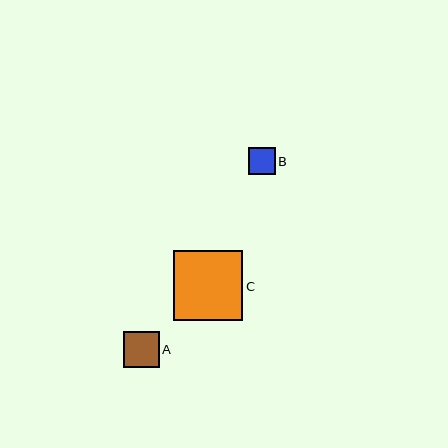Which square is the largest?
Square C is the largest with a size of approximately 70 pixels.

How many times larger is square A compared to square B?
Square A is approximately 1.3 times the size of square B.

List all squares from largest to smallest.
From largest to smallest: C, A, B.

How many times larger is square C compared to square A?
Square C is approximately 2.0 times the size of square A.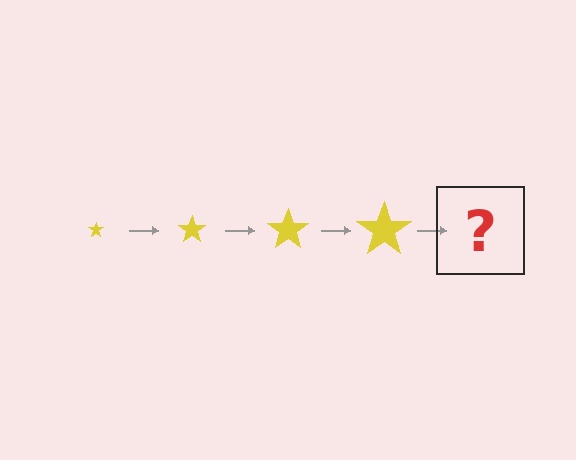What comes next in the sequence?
The next element should be a yellow star, larger than the previous one.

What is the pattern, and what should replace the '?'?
The pattern is that the star gets progressively larger each step. The '?' should be a yellow star, larger than the previous one.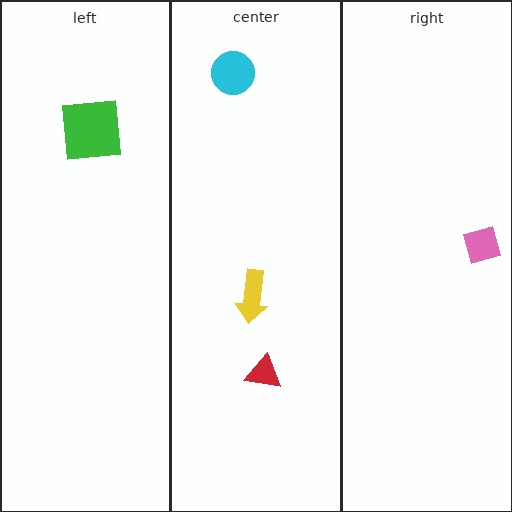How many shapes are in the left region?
1.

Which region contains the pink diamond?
The right region.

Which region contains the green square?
The left region.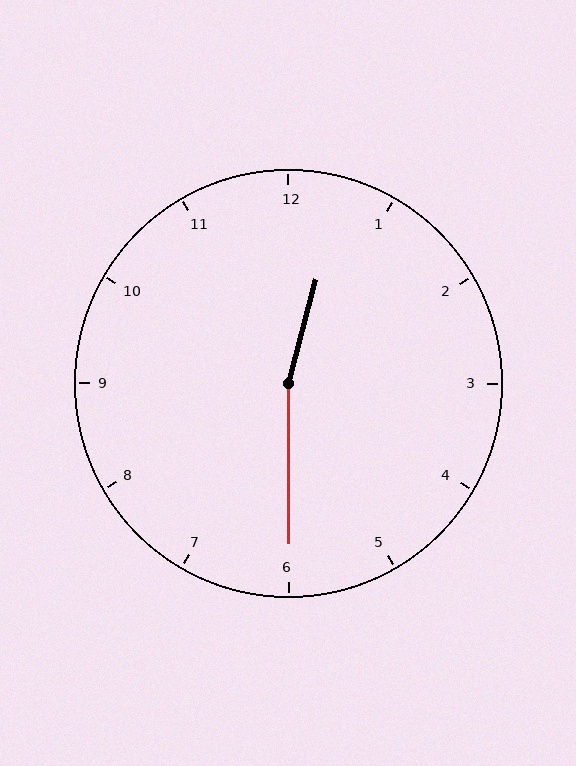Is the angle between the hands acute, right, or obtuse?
It is obtuse.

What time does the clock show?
12:30.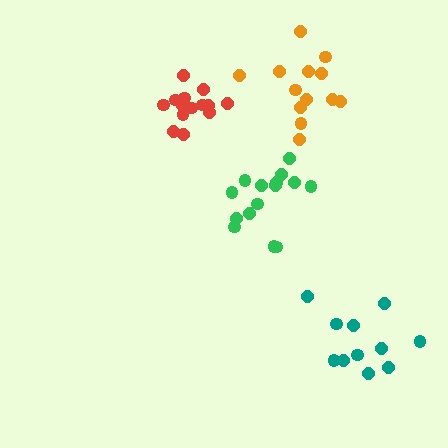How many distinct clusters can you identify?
There are 4 distinct clusters.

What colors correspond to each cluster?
The clusters are colored: orange, teal, red, green.